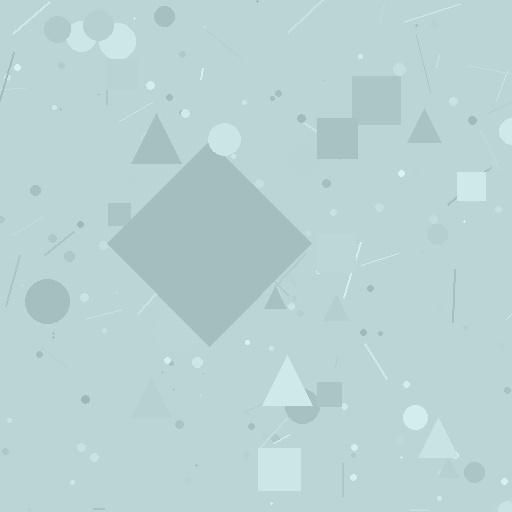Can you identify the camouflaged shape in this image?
The camouflaged shape is a diamond.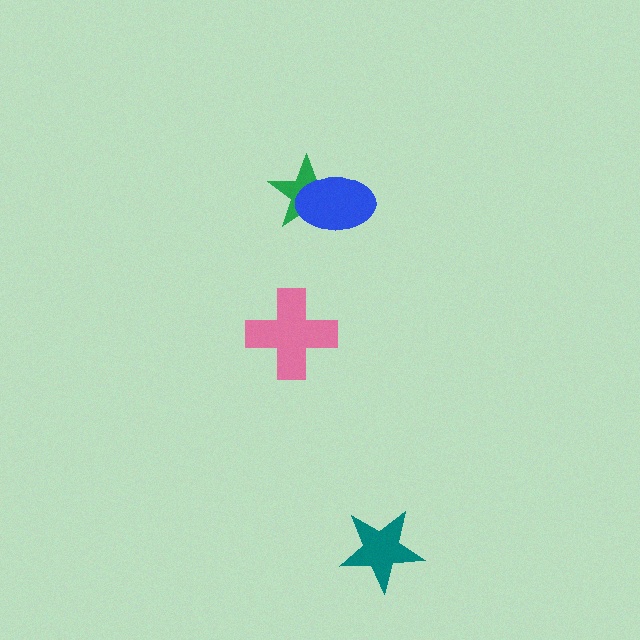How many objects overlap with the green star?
1 object overlaps with the green star.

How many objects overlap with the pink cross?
0 objects overlap with the pink cross.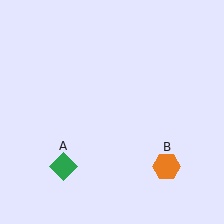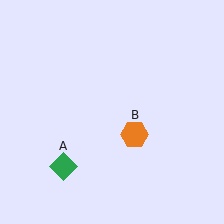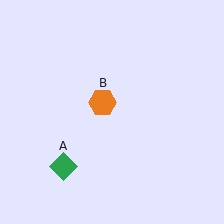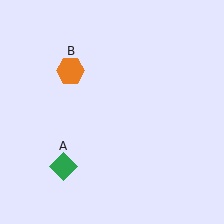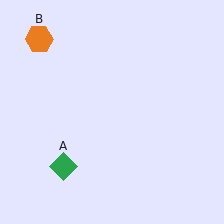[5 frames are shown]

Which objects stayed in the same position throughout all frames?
Green diamond (object A) remained stationary.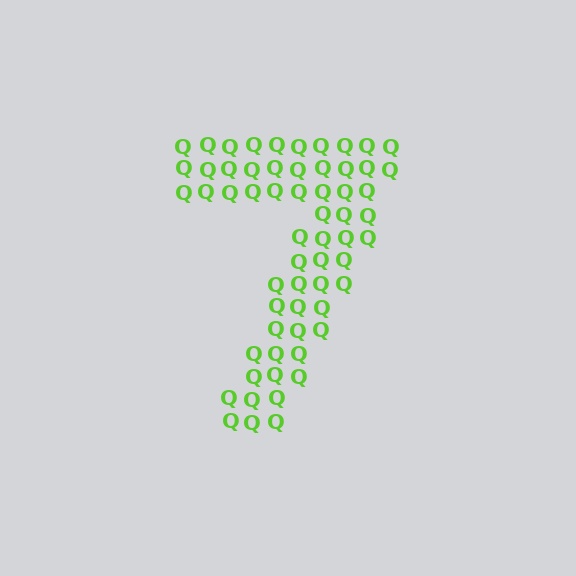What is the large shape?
The large shape is the digit 7.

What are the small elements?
The small elements are letter Q's.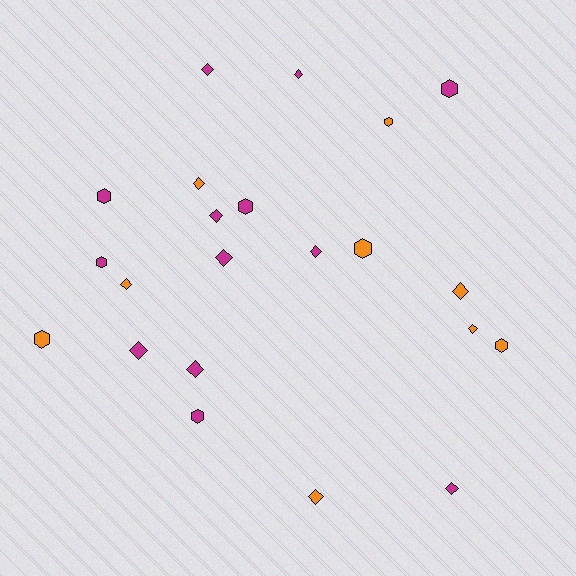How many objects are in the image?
There are 22 objects.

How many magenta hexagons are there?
There are 5 magenta hexagons.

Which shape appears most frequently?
Diamond, with 13 objects.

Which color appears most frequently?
Magenta, with 13 objects.